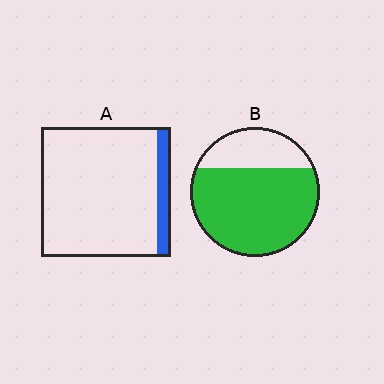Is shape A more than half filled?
No.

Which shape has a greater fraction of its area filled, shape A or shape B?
Shape B.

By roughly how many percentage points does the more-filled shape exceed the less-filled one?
By roughly 60 percentage points (B over A).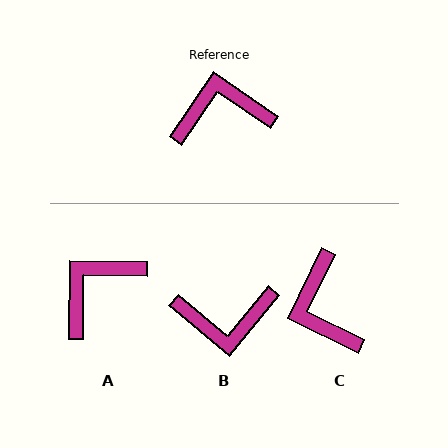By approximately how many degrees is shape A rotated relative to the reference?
Approximately 34 degrees counter-clockwise.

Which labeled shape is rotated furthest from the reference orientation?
B, about 174 degrees away.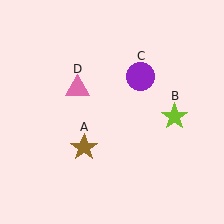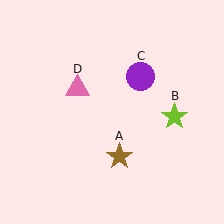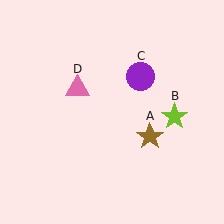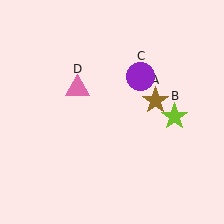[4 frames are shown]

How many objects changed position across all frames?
1 object changed position: brown star (object A).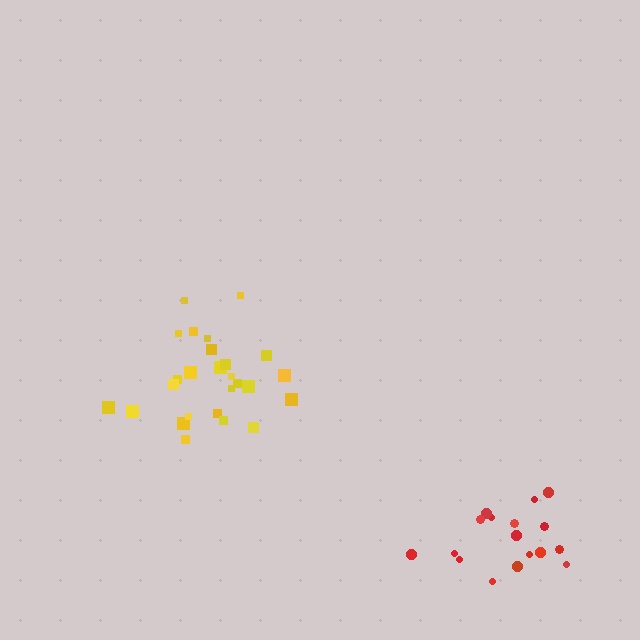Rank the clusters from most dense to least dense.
yellow, red.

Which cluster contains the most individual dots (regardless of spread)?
Yellow (26).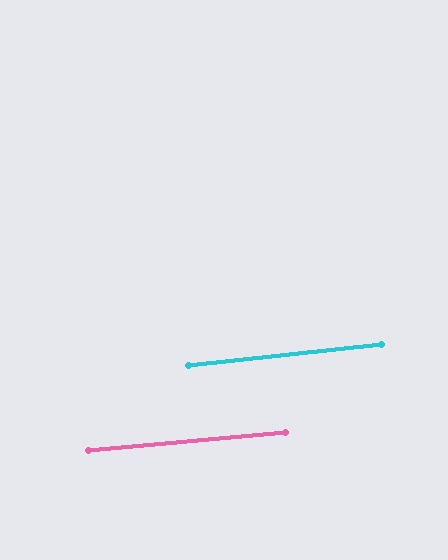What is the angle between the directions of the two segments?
Approximately 1 degree.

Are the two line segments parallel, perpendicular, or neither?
Parallel — their directions differ by only 1.1°.